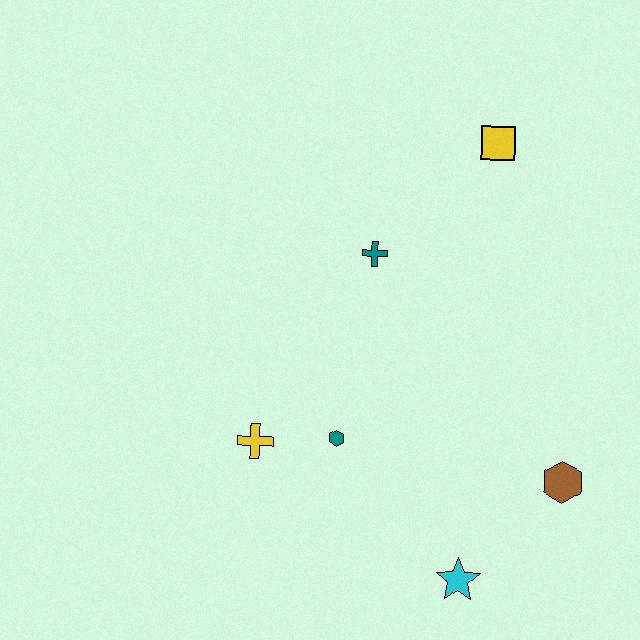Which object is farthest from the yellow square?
The cyan star is farthest from the yellow square.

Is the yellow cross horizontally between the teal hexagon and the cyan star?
No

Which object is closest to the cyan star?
The brown hexagon is closest to the cyan star.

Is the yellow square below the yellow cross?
No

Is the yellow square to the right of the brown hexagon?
No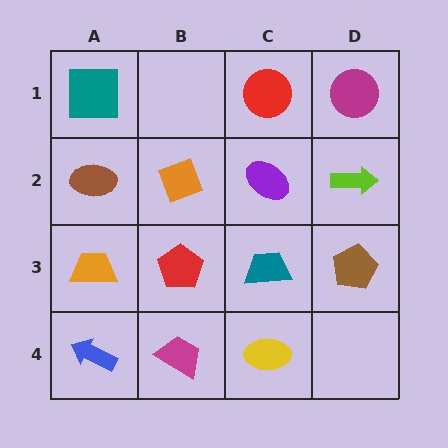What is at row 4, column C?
A yellow ellipse.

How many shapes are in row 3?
4 shapes.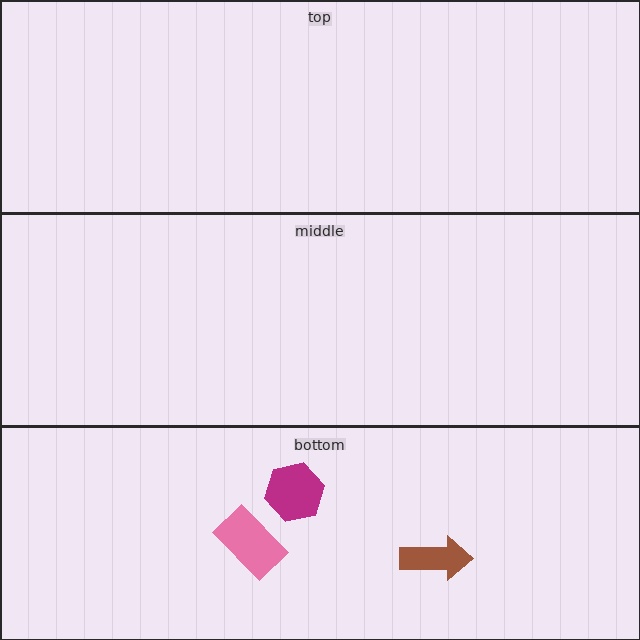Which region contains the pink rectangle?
The bottom region.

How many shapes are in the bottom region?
3.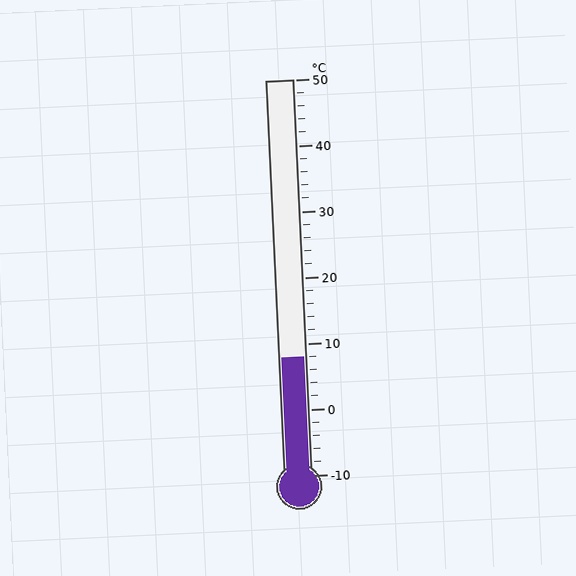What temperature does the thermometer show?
The thermometer shows approximately 8°C.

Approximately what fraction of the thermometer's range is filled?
The thermometer is filled to approximately 30% of its range.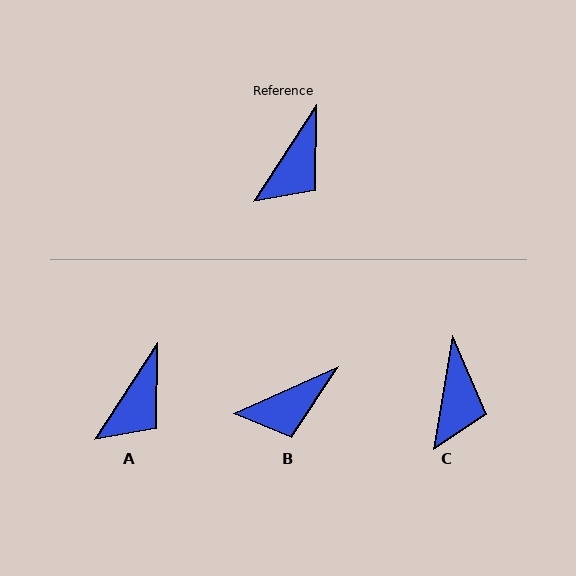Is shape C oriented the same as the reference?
No, it is off by about 24 degrees.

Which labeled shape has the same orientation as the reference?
A.